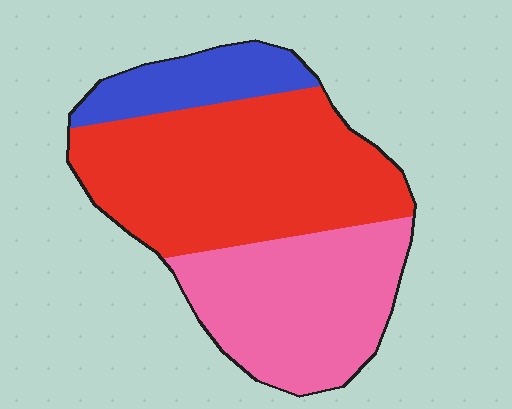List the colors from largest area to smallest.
From largest to smallest: red, pink, blue.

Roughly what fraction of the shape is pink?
Pink covers 36% of the shape.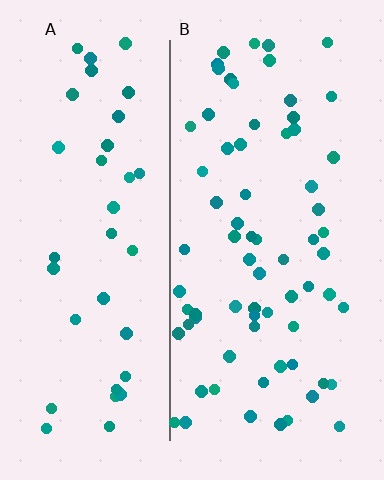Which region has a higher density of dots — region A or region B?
B (the right).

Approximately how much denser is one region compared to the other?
Approximately 1.8× — region B over region A.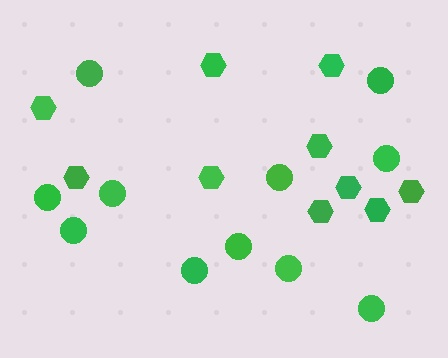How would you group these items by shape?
There are 2 groups: one group of hexagons (10) and one group of circles (11).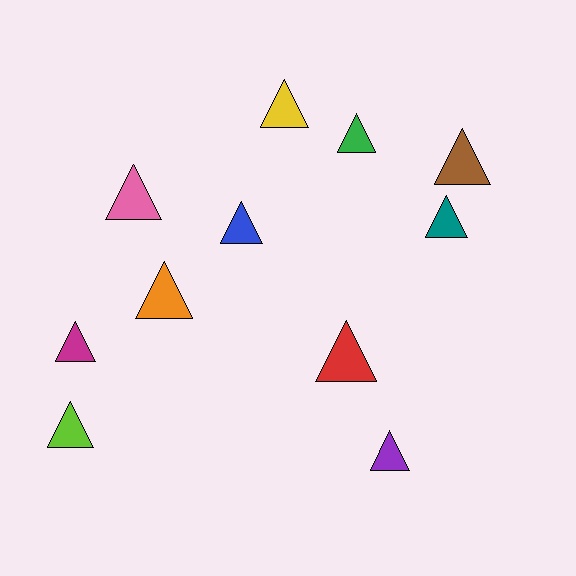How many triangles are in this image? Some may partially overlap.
There are 11 triangles.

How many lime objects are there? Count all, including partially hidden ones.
There is 1 lime object.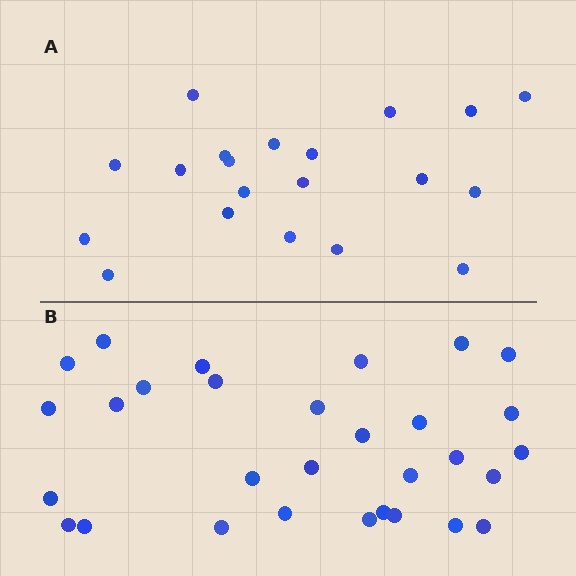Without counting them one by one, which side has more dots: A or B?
Region B (the bottom region) has more dots.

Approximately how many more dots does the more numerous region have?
Region B has roughly 10 or so more dots than region A.